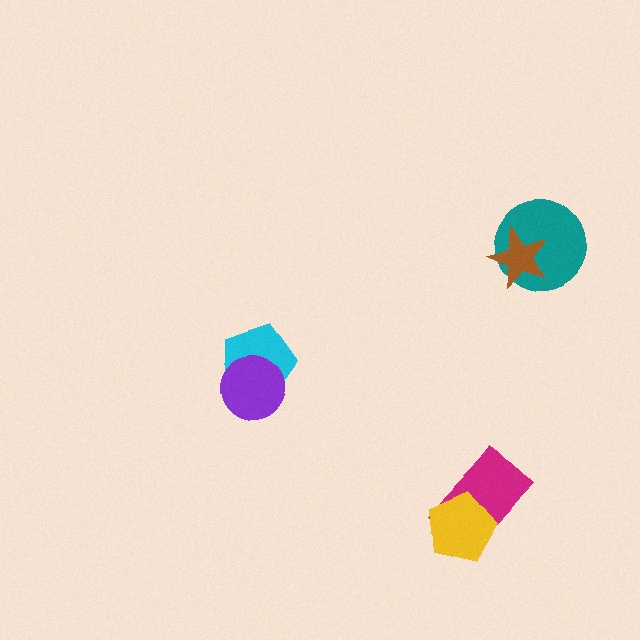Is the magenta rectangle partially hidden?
Yes, it is partially covered by another shape.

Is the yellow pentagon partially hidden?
No, no other shape covers it.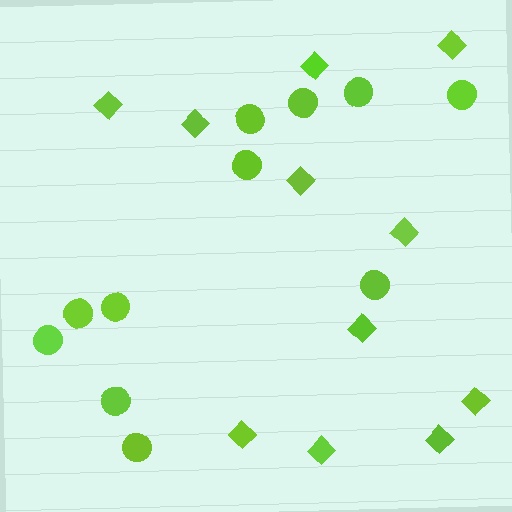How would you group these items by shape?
There are 2 groups: one group of diamonds (11) and one group of circles (11).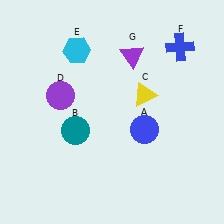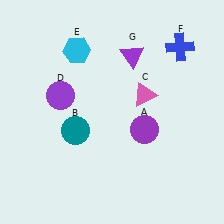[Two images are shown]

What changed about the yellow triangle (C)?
In Image 1, C is yellow. In Image 2, it changed to pink.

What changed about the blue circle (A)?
In Image 1, A is blue. In Image 2, it changed to purple.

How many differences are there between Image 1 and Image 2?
There are 2 differences between the two images.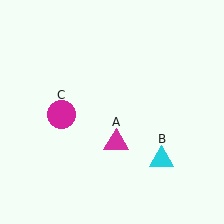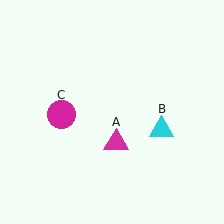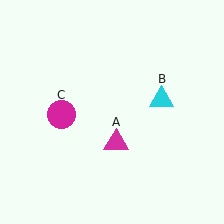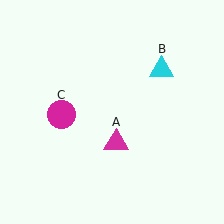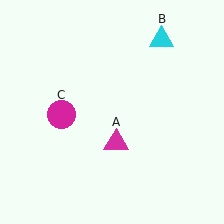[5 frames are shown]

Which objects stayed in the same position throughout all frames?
Magenta triangle (object A) and magenta circle (object C) remained stationary.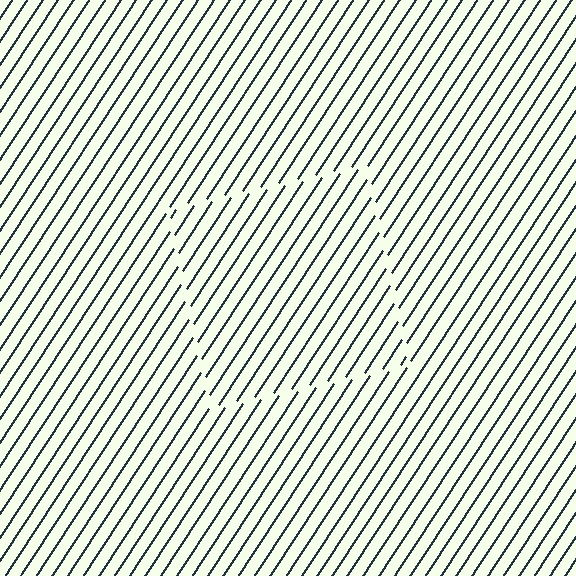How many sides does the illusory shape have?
4 sides — the line-ends trace a square.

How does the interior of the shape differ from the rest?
The interior of the shape contains the same grating, shifted by half a period — the contour is defined by the phase discontinuity where line-ends from the inner and outer gratings abut.